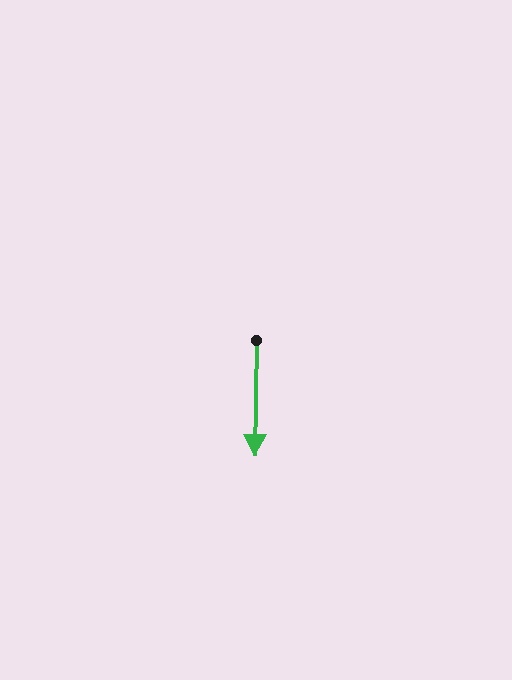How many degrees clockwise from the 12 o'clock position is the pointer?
Approximately 181 degrees.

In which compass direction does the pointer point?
South.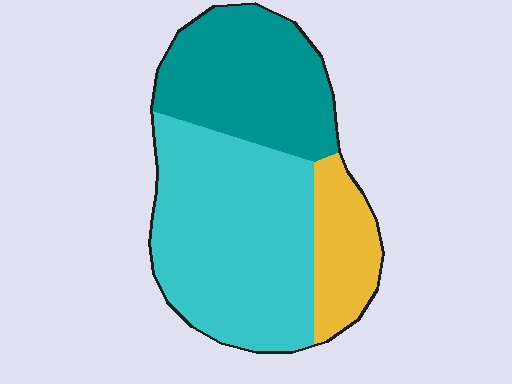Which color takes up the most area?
Cyan, at roughly 50%.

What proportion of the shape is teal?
Teal takes up about one third (1/3) of the shape.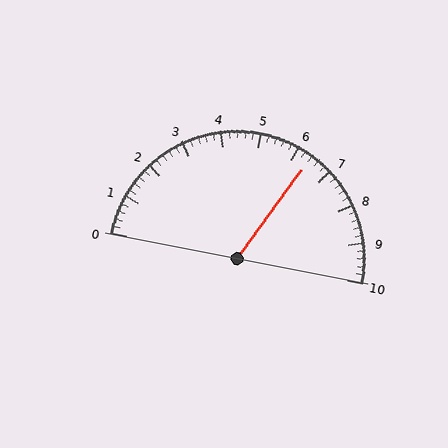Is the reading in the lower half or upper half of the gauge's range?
The reading is in the upper half of the range (0 to 10).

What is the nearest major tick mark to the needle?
The nearest major tick mark is 6.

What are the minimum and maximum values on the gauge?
The gauge ranges from 0 to 10.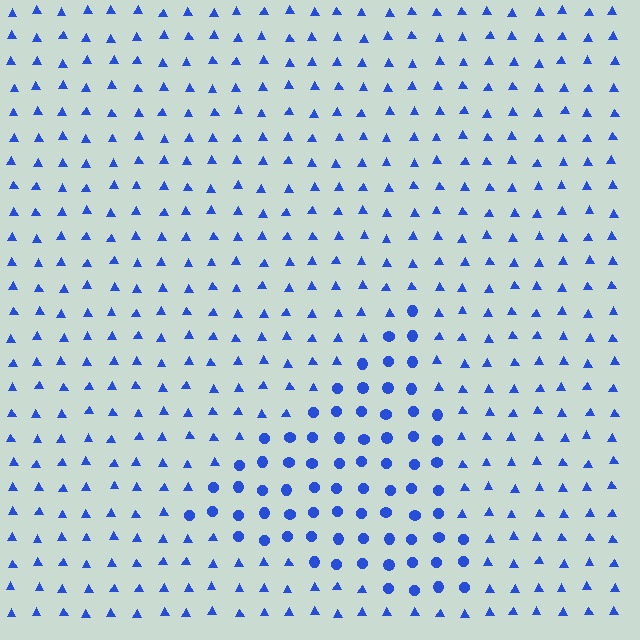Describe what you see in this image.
The image is filled with small blue elements arranged in a uniform grid. A triangle-shaped region contains circles, while the surrounding area contains triangles. The boundary is defined purely by the change in element shape.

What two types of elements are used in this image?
The image uses circles inside the triangle region and triangles outside it.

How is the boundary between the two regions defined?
The boundary is defined by a change in element shape: circles inside vs. triangles outside. All elements share the same color and spacing.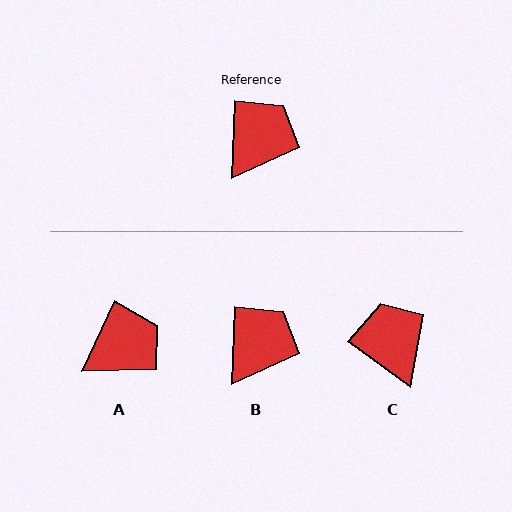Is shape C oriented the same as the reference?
No, it is off by about 55 degrees.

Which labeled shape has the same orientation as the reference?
B.